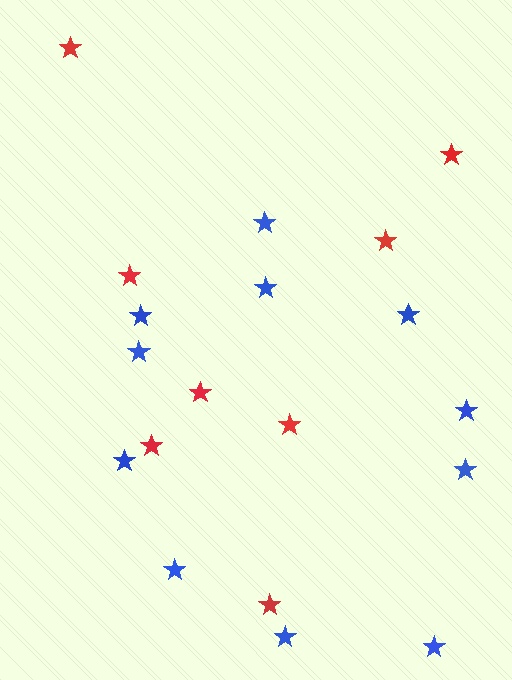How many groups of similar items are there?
There are 2 groups: one group of red stars (8) and one group of blue stars (11).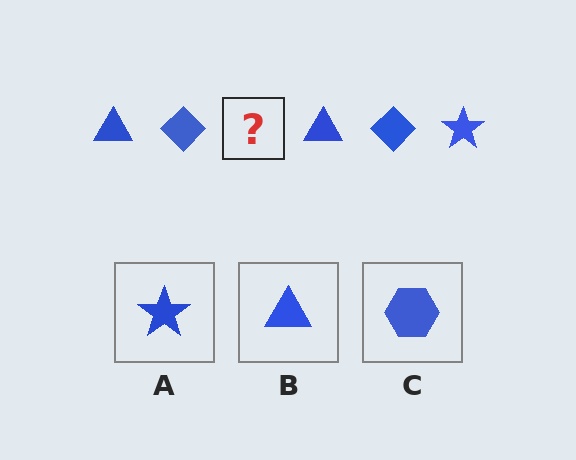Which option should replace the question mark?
Option A.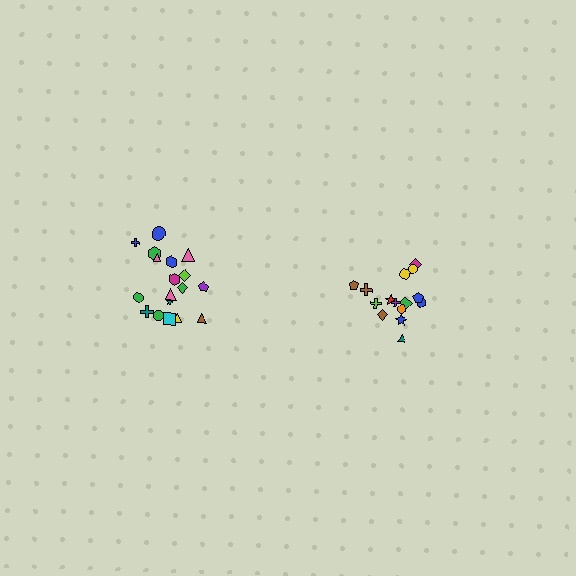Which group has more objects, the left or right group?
The left group.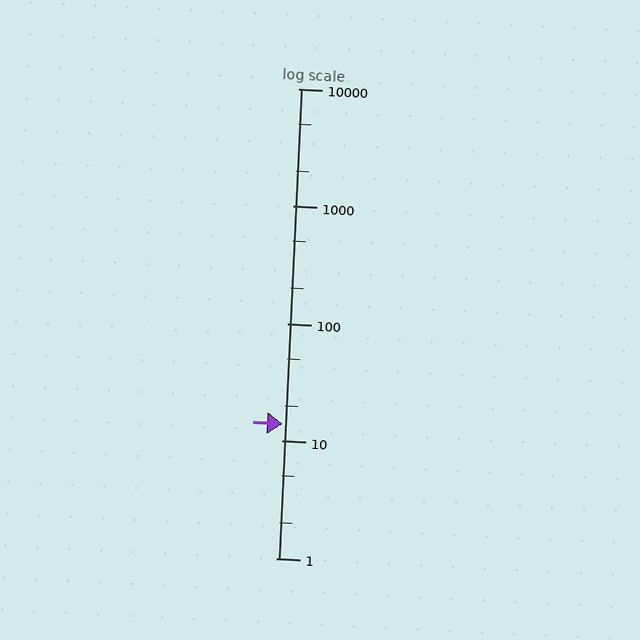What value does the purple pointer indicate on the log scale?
The pointer indicates approximately 14.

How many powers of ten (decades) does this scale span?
The scale spans 4 decades, from 1 to 10000.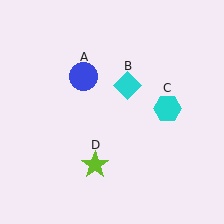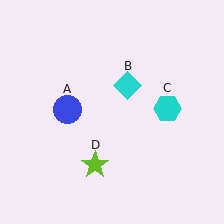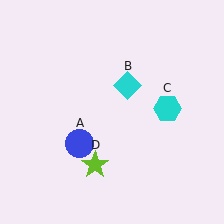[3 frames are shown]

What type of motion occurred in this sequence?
The blue circle (object A) rotated counterclockwise around the center of the scene.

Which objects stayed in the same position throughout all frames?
Cyan diamond (object B) and cyan hexagon (object C) and lime star (object D) remained stationary.